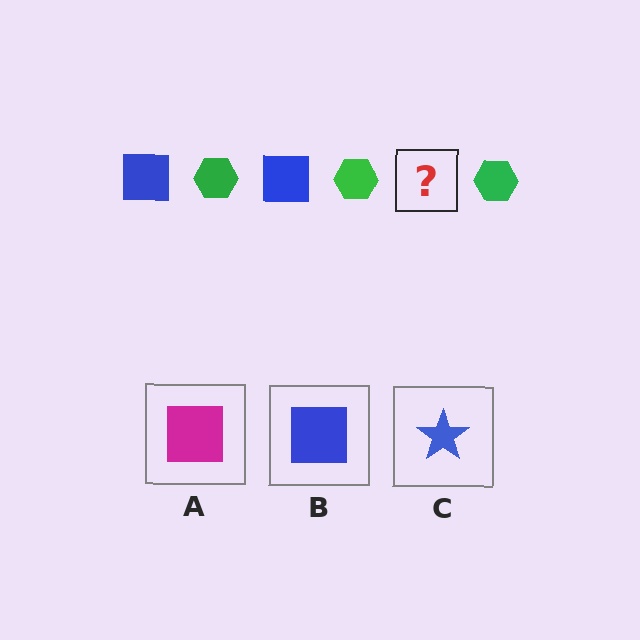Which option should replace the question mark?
Option B.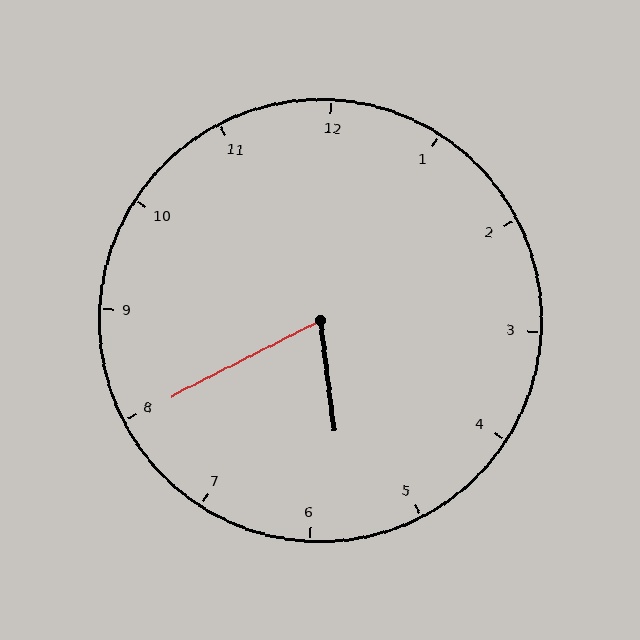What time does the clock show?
5:40.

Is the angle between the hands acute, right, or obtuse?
It is acute.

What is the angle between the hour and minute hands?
Approximately 70 degrees.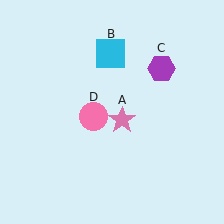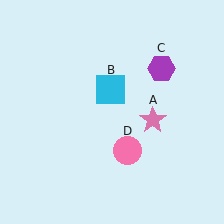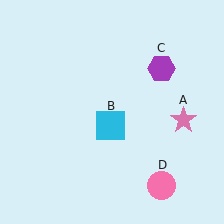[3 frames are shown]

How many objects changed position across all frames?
3 objects changed position: pink star (object A), cyan square (object B), pink circle (object D).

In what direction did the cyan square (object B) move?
The cyan square (object B) moved down.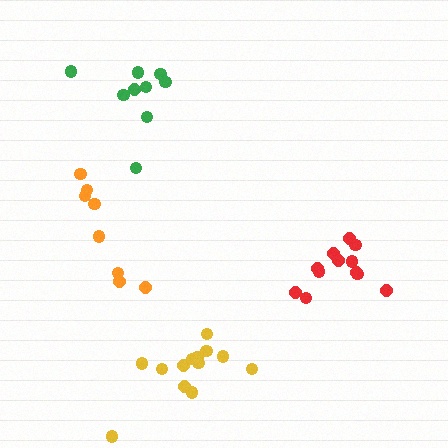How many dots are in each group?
Group 1: 9 dots, Group 2: 13 dots, Group 3: 12 dots, Group 4: 8 dots (42 total).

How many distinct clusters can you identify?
There are 4 distinct clusters.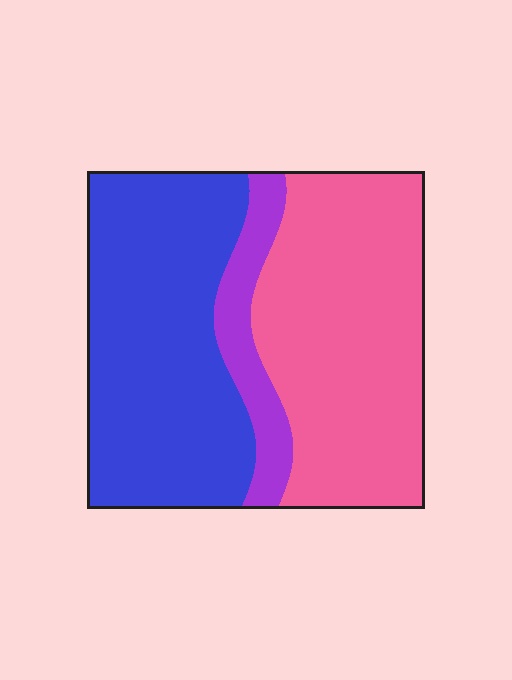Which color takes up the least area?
Purple, at roughly 10%.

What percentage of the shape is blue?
Blue covers around 45% of the shape.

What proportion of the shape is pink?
Pink takes up between a third and a half of the shape.